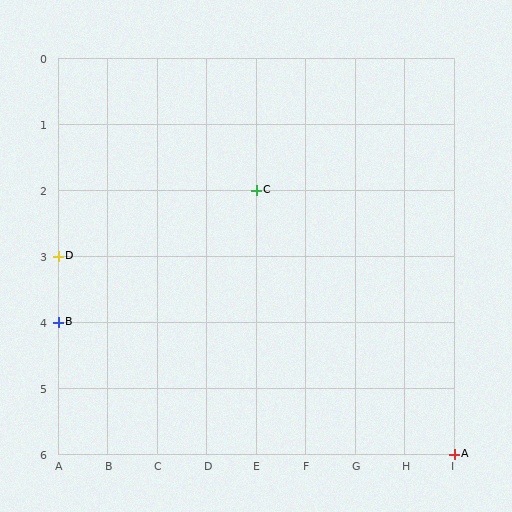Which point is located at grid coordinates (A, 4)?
Point B is at (A, 4).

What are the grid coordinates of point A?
Point A is at grid coordinates (I, 6).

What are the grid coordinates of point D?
Point D is at grid coordinates (A, 3).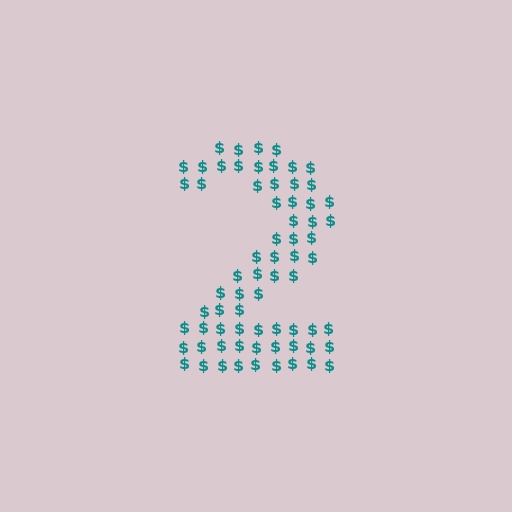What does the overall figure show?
The overall figure shows the digit 2.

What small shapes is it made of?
It is made of small dollar signs.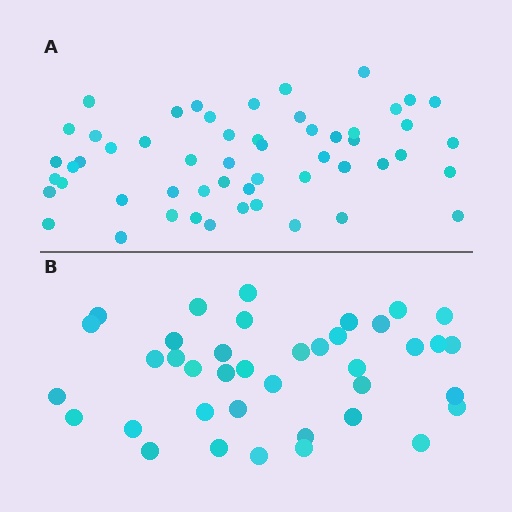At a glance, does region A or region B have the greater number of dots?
Region A (the top region) has more dots.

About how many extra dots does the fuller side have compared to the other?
Region A has approximately 15 more dots than region B.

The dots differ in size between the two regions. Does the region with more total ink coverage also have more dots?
No. Region B has more total ink coverage because its dots are larger, but region A actually contains more individual dots. Total area can be misleading — the number of items is what matters here.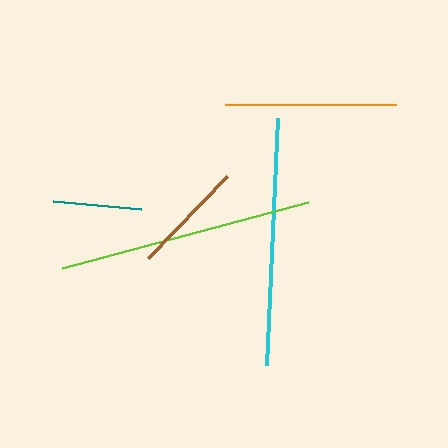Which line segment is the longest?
The lime line is the longest at approximately 254 pixels.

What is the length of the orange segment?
The orange segment is approximately 171 pixels long.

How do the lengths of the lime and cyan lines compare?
The lime and cyan lines are approximately the same length.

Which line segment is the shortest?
The teal line is the shortest at approximately 88 pixels.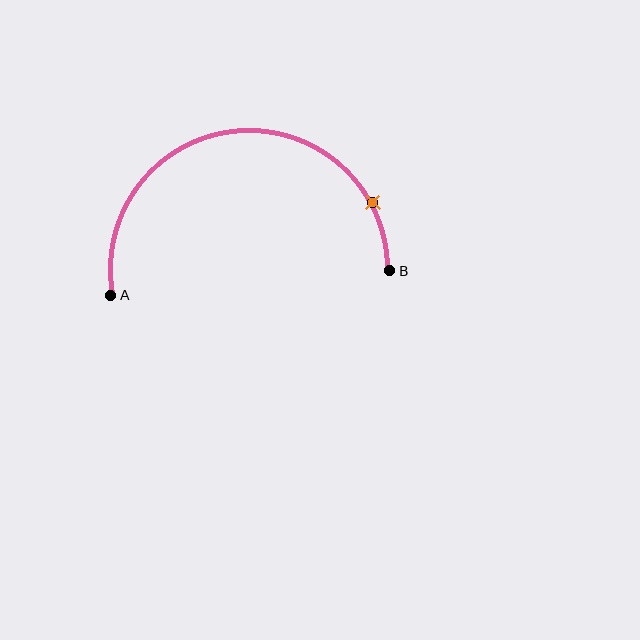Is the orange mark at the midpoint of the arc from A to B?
No. The orange mark lies on the arc but is closer to endpoint B. The arc midpoint would be at the point on the curve equidistant along the arc from both A and B.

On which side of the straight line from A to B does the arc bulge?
The arc bulges above the straight line connecting A and B.